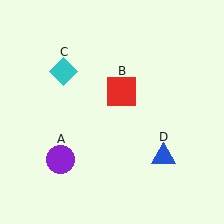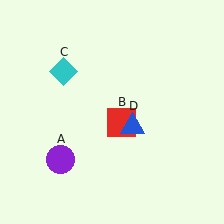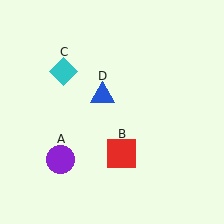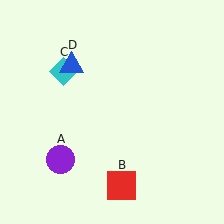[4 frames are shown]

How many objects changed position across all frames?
2 objects changed position: red square (object B), blue triangle (object D).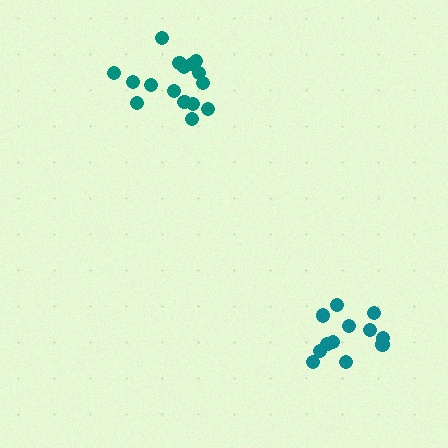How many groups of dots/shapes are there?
There are 2 groups.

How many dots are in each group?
Group 1: 16 dots, Group 2: 12 dots (28 total).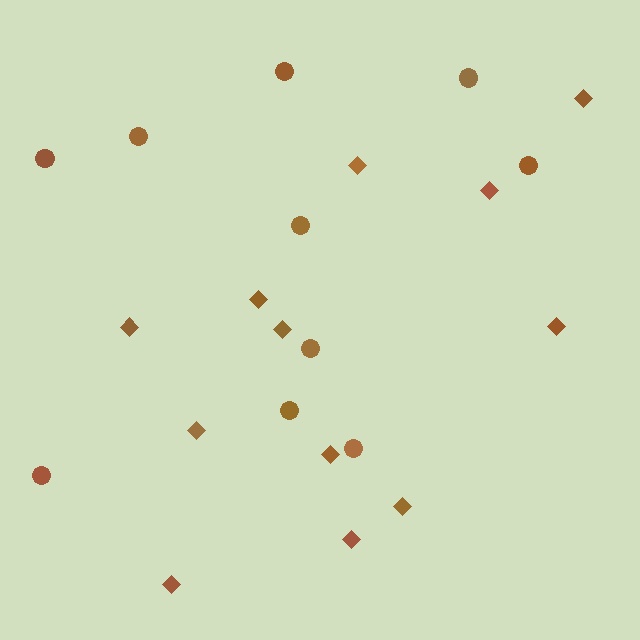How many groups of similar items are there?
There are 2 groups: one group of diamonds (12) and one group of circles (10).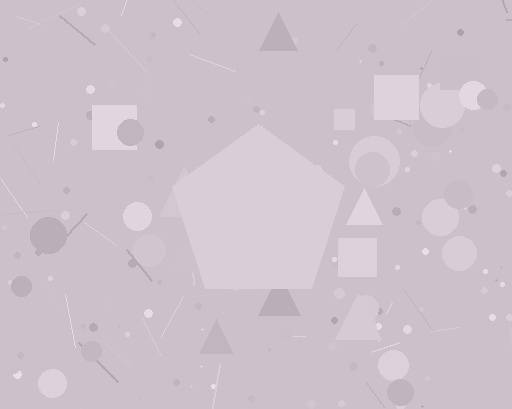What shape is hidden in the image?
A pentagon is hidden in the image.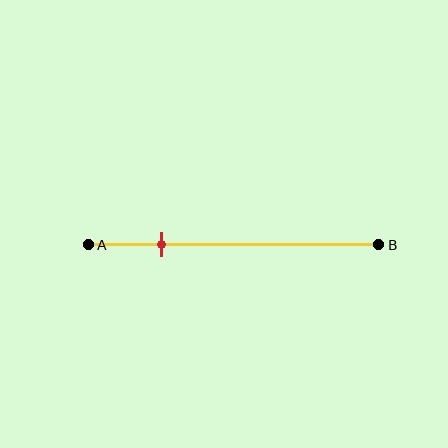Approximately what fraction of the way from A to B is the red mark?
The red mark is approximately 25% of the way from A to B.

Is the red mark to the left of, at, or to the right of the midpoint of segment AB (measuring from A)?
The red mark is to the left of the midpoint of segment AB.